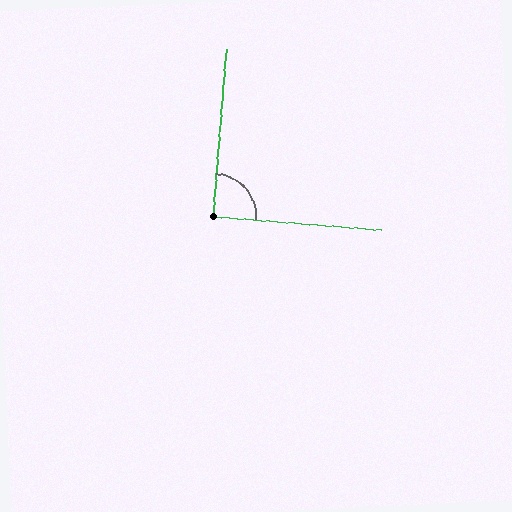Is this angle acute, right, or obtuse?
It is approximately a right angle.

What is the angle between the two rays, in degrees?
Approximately 90 degrees.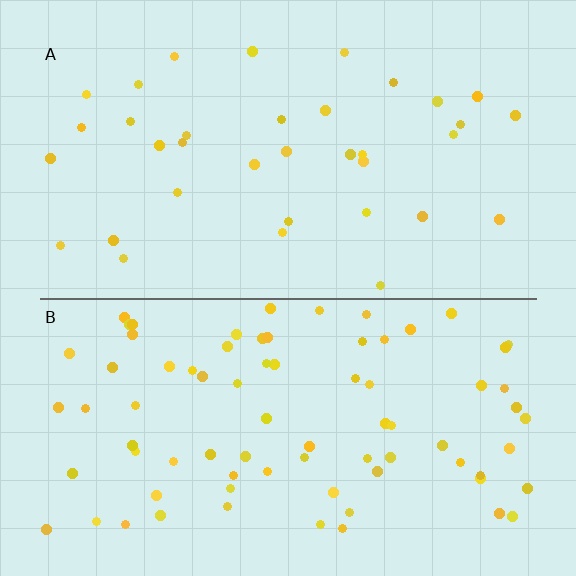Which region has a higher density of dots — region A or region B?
B (the bottom).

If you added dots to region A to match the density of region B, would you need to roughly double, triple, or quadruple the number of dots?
Approximately double.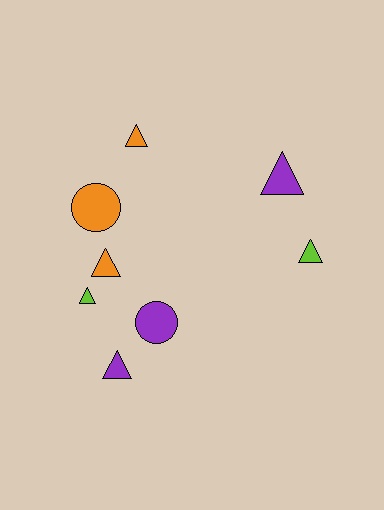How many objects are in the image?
There are 8 objects.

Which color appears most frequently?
Purple, with 3 objects.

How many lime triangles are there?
There are 2 lime triangles.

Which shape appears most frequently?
Triangle, with 6 objects.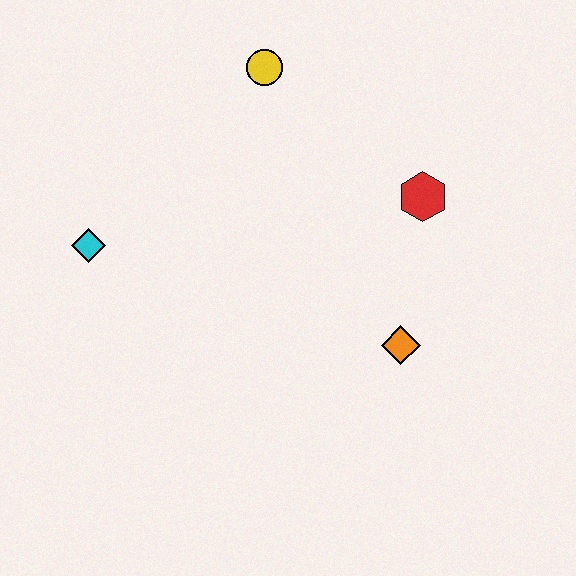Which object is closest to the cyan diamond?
The yellow circle is closest to the cyan diamond.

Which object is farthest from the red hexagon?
The cyan diamond is farthest from the red hexagon.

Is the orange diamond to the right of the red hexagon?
No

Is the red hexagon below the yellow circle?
Yes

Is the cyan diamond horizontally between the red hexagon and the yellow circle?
No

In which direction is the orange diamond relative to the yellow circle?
The orange diamond is below the yellow circle.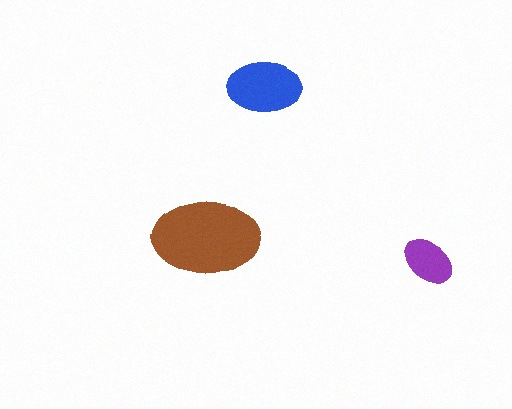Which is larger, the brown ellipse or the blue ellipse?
The brown one.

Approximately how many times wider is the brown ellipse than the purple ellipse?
About 2 times wider.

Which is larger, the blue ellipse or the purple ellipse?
The blue one.